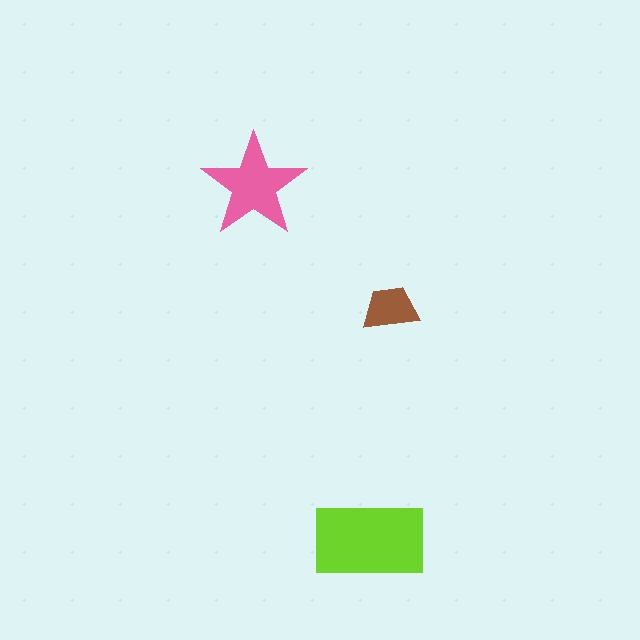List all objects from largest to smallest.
The lime rectangle, the pink star, the brown trapezoid.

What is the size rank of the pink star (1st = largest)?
2nd.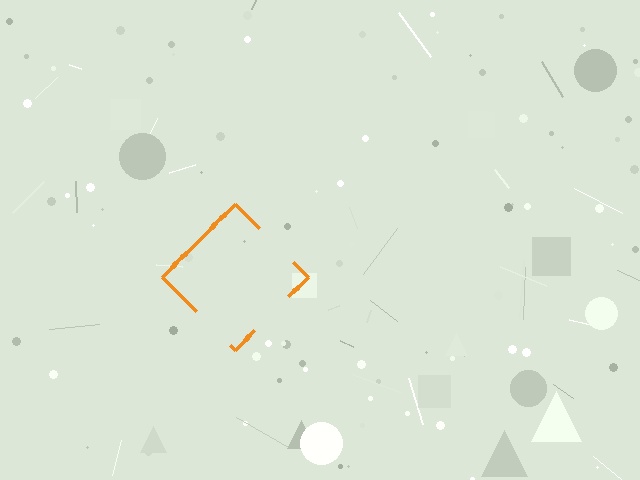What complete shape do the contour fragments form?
The contour fragments form a diamond.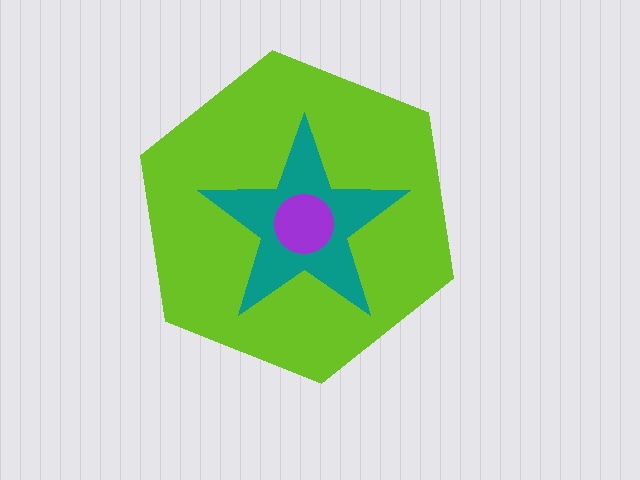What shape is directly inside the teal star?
The purple circle.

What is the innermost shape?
The purple circle.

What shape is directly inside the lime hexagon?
The teal star.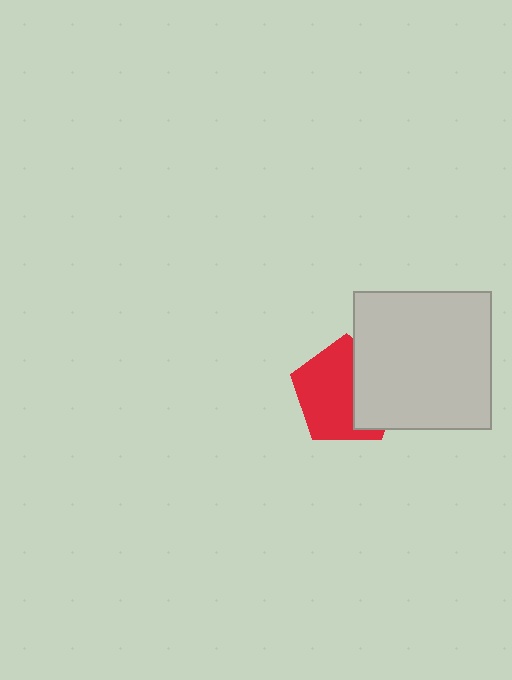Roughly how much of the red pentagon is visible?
About half of it is visible (roughly 62%).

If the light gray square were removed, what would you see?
You would see the complete red pentagon.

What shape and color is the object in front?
The object in front is a light gray square.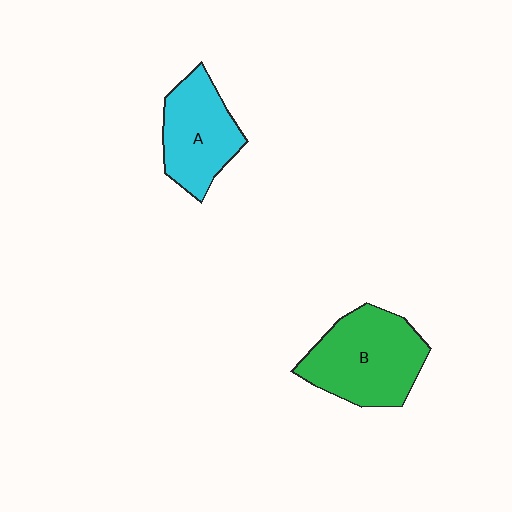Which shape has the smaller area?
Shape A (cyan).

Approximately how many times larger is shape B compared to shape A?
Approximately 1.3 times.